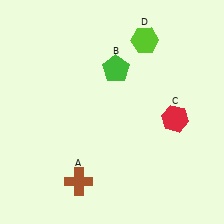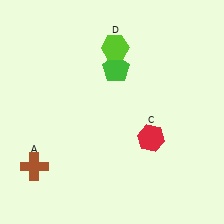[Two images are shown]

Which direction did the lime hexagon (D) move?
The lime hexagon (D) moved left.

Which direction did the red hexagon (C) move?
The red hexagon (C) moved left.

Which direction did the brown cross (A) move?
The brown cross (A) moved left.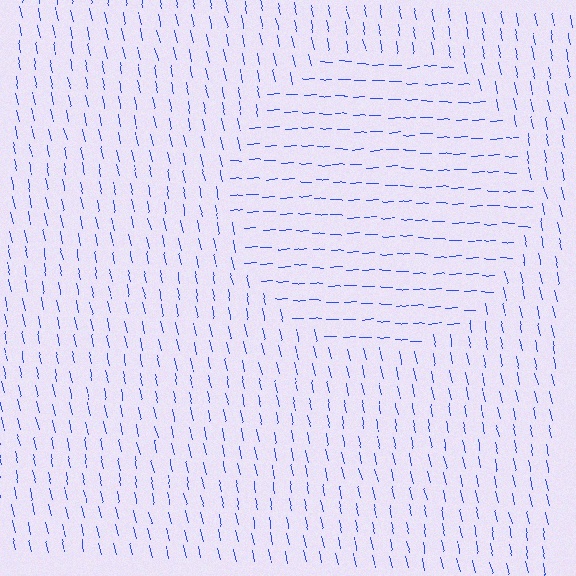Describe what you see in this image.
The image is filled with small blue line segments. A circle region in the image has lines oriented differently from the surrounding lines, creating a visible texture boundary.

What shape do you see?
I see a circle.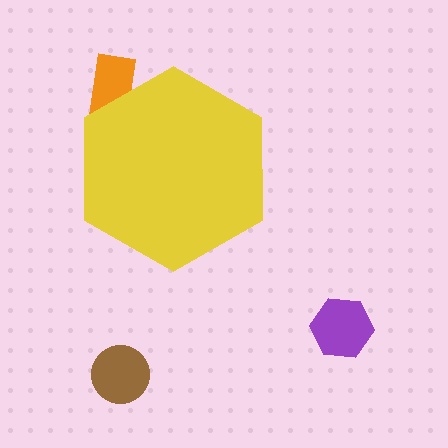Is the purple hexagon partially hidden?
No, the purple hexagon is fully visible.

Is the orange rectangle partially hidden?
Yes, the orange rectangle is partially hidden behind the yellow hexagon.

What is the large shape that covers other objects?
A yellow hexagon.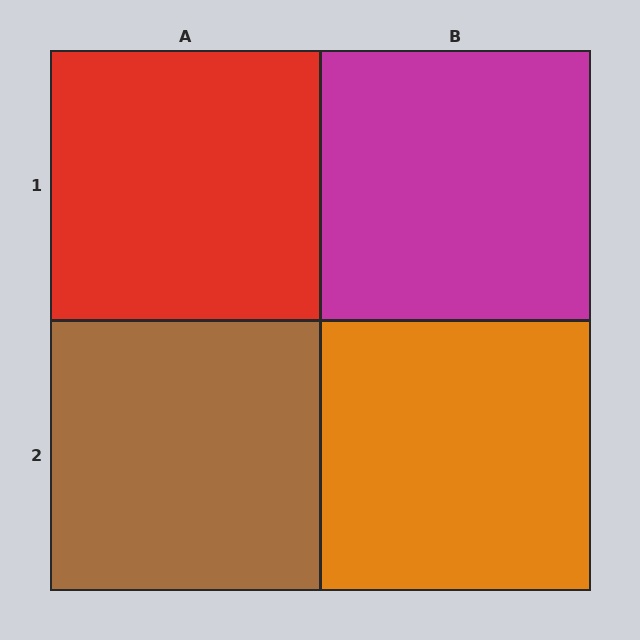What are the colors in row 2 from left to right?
Brown, orange.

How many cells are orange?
1 cell is orange.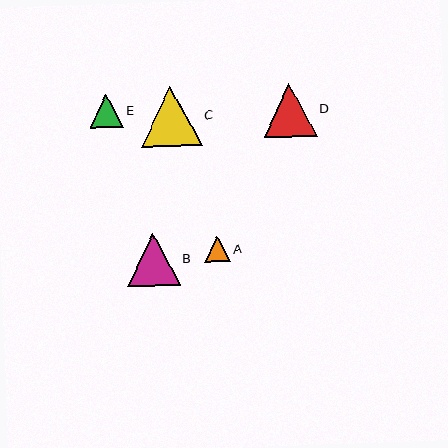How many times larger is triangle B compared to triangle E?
Triangle B is approximately 1.6 times the size of triangle E.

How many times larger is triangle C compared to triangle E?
Triangle C is approximately 1.8 times the size of triangle E.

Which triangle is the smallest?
Triangle A is the smallest with a size of approximately 26 pixels.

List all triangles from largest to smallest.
From largest to smallest: C, D, B, E, A.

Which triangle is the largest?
Triangle C is the largest with a size of approximately 61 pixels.